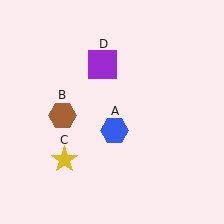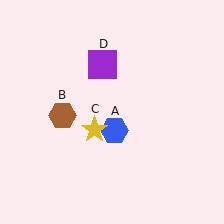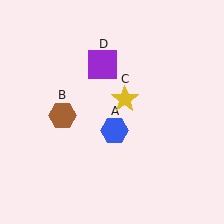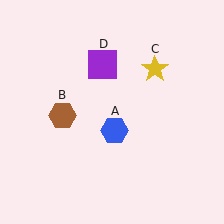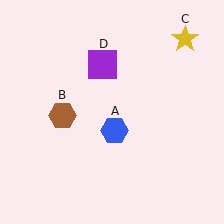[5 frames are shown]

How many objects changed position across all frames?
1 object changed position: yellow star (object C).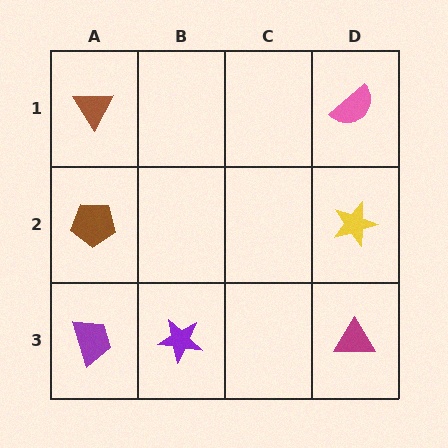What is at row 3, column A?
A purple trapezoid.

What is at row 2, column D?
A yellow star.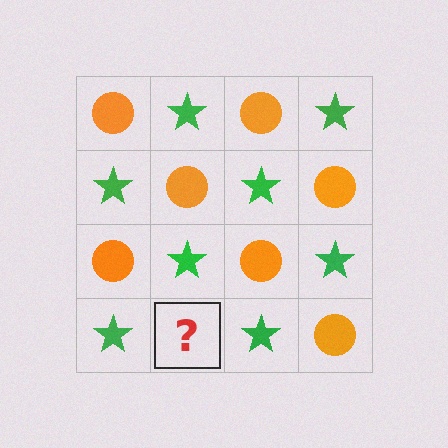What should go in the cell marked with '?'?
The missing cell should contain an orange circle.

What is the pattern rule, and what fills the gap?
The rule is that it alternates orange circle and green star in a checkerboard pattern. The gap should be filled with an orange circle.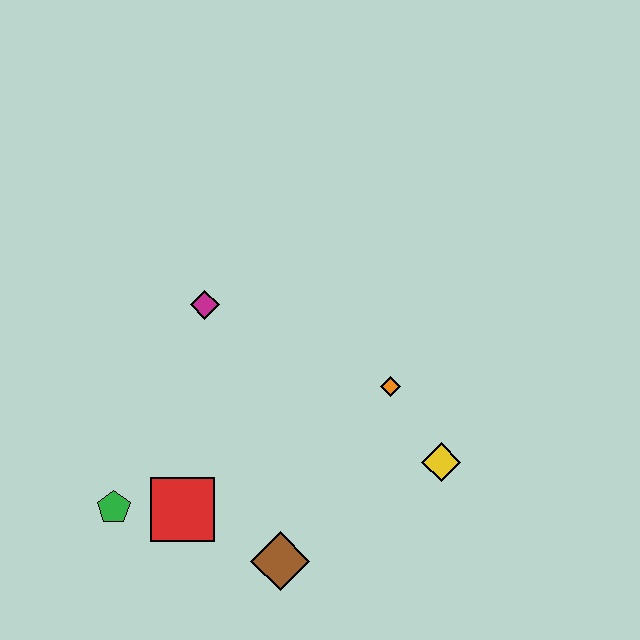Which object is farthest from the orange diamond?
The green pentagon is farthest from the orange diamond.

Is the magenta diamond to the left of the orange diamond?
Yes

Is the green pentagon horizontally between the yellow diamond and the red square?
No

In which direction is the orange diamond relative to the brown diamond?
The orange diamond is above the brown diamond.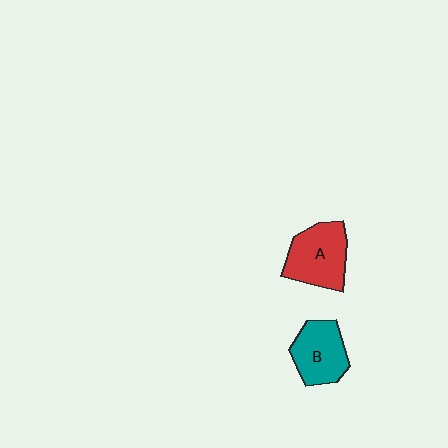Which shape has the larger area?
Shape A (red).